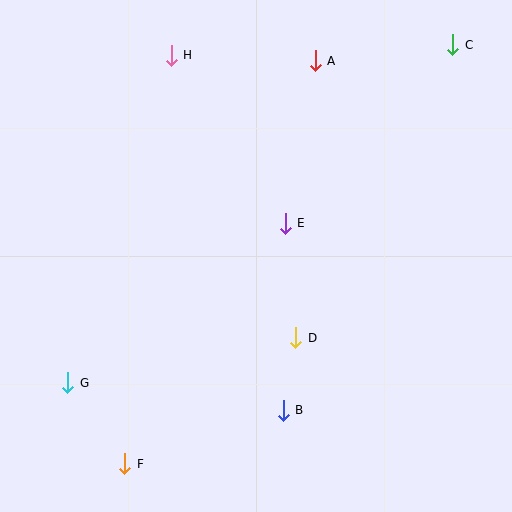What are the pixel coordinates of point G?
Point G is at (68, 383).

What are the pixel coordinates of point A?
Point A is at (315, 61).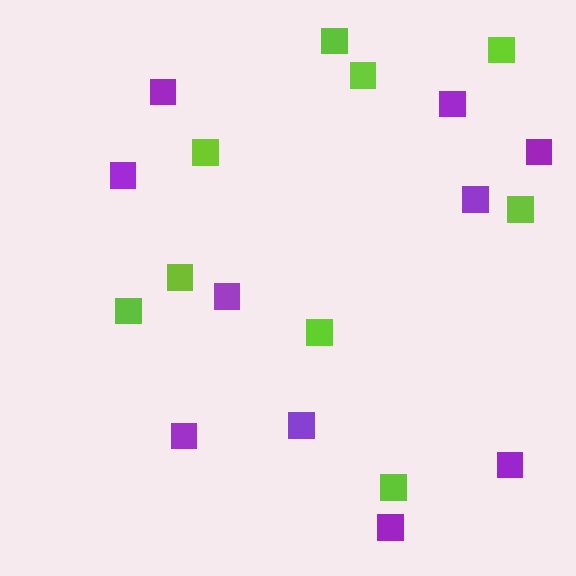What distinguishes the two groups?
There are 2 groups: one group of purple squares (10) and one group of lime squares (9).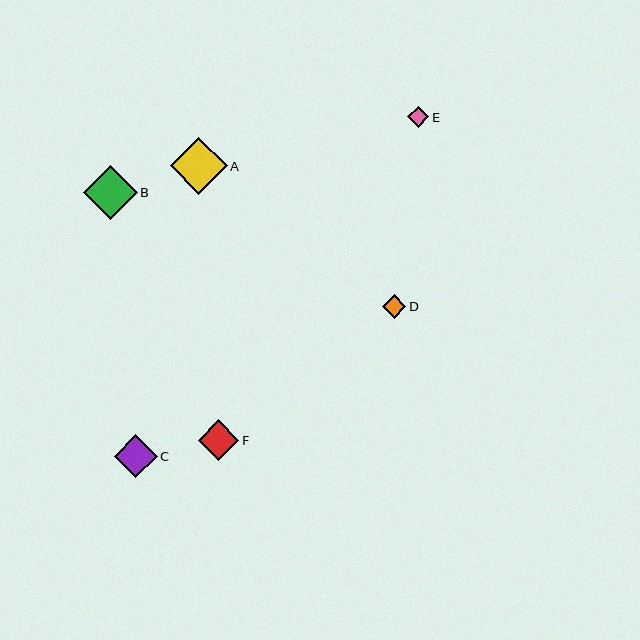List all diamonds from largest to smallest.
From largest to smallest: A, B, C, F, D, E.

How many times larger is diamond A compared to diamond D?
Diamond A is approximately 2.4 times the size of diamond D.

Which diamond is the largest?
Diamond A is the largest with a size of approximately 57 pixels.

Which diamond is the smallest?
Diamond E is the smallest with a size of approximately 21 pixels.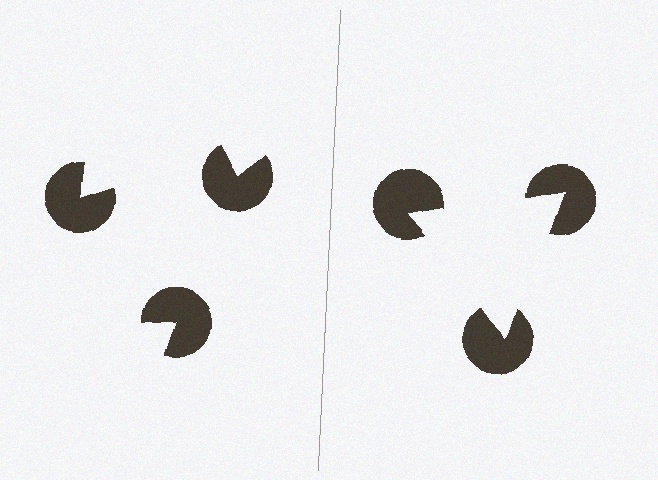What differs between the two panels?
The pac-man discs are positioned identically on both sides; only the wedge orientations differ. On the right they align to a triangle; on the left they are misaligned.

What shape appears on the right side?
An illusory triangle.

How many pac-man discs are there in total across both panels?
6 — 3 on each side.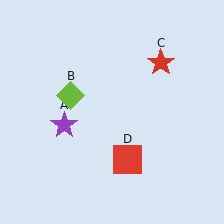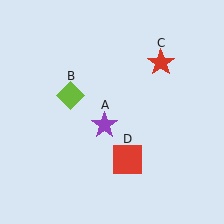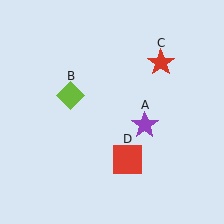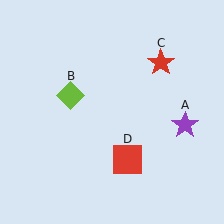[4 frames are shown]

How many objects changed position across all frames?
1 object changed position: purple star (object A).